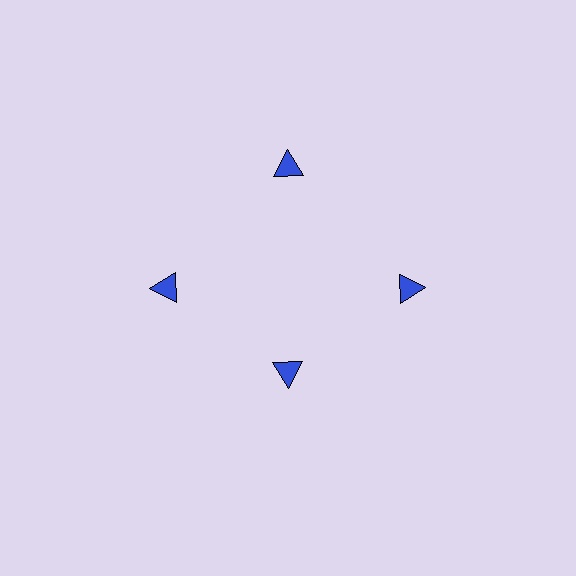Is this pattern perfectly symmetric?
No. The 4 blue triangles are arranged in a ring, but one element near the 6 o'clock position is pulled inward toward the center, breaking the 4-fold rotational symmetry.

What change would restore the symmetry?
The symmetry would be restored by moving it outward, back onto the ring so that all 4 triangles sit at equal angles and equal distance from the center.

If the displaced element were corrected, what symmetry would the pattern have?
It would have 4-fold rotational symmetry — the pattern would map onto itself every 90 degrees.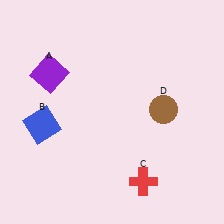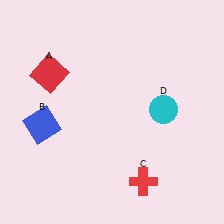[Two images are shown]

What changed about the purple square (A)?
In Image 1, A is purple. In Image 2, it changed to red.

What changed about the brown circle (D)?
In Image 1, D is brown. In Image 2, it changed to cyan.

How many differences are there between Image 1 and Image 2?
There are 2 differences between the two images.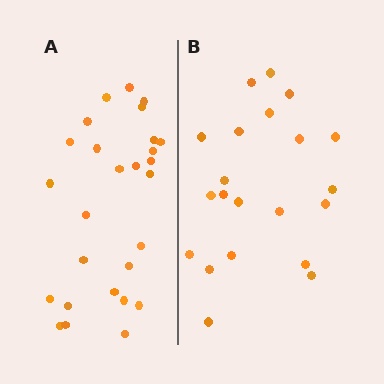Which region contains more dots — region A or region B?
Region A (the left region) has more dots.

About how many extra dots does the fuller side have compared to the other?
Region A has about 6 more dots than region B.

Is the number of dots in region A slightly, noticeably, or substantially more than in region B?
Region A has noticeably more, but not dramatically so. The ratio is roughly 1.3 to 1.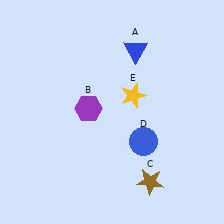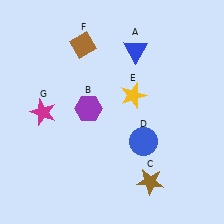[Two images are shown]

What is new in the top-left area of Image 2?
A brown diamond (F) was added in the top-left area of Image 2.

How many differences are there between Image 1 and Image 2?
There are 2 differences between the two images.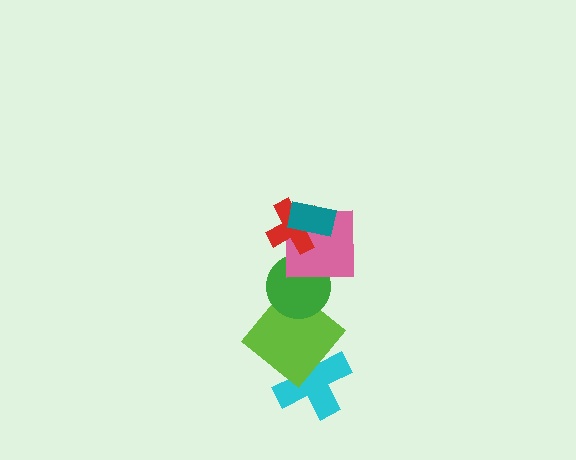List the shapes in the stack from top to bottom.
From top to bottom: the teal rectangle, the red cross, the pink square, the green circle, the lime diamond, the cyan cross.